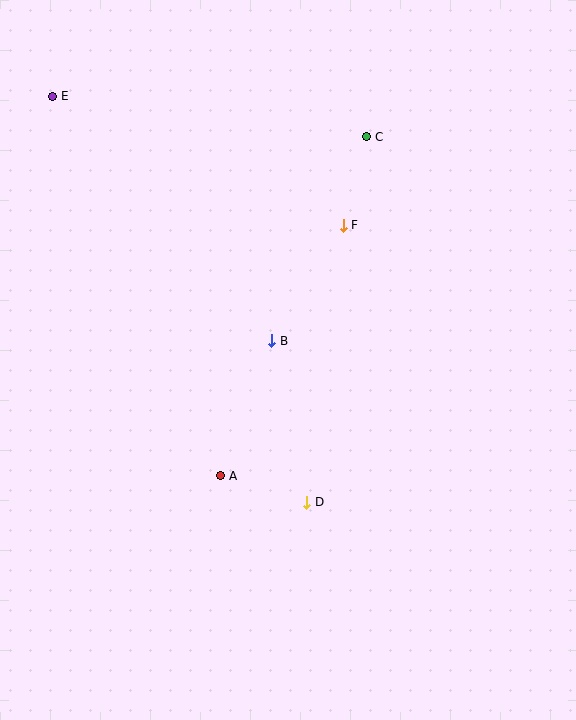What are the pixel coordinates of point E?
Point E is at (53, 96).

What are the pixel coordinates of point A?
Point A is at (221, 476).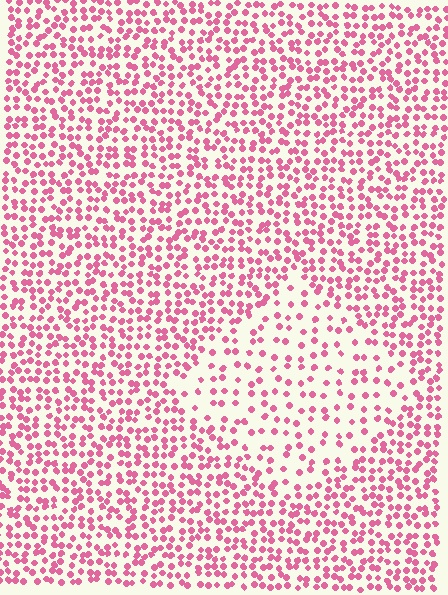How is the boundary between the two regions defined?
The boundary is defined by a change in element density (approximately 2.0x ratio). All elements are the same color, size, and shape.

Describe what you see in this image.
The image contains small pink elements arranged at two different densities. A diamond-shaped region is visible where the elements are less densely packed than the surrounding area.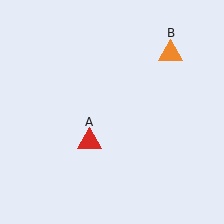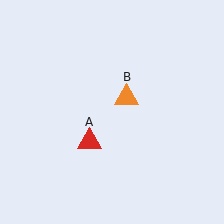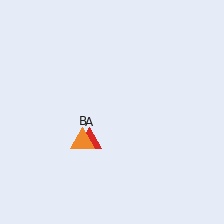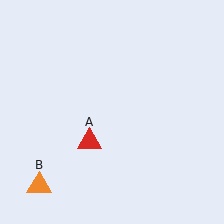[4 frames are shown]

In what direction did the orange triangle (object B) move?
The orange triangle (object B) moved down and to the left.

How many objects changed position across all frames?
1 object changed position: orange triangle (object B).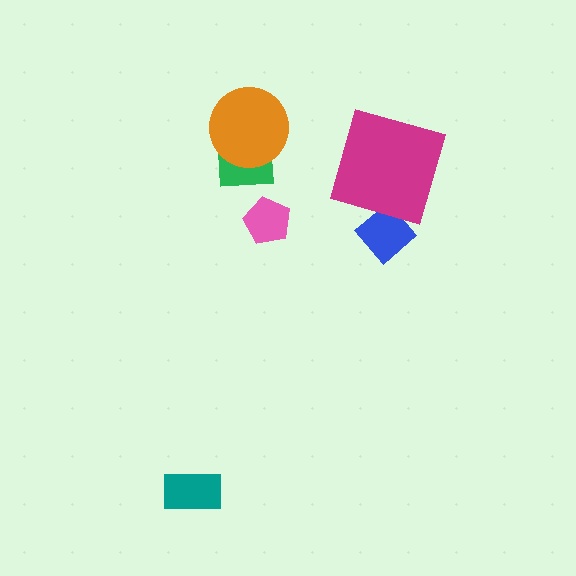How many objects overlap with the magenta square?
1 object overlaps with the magenta square.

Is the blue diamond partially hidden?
Yes, it is partially covered by another shape.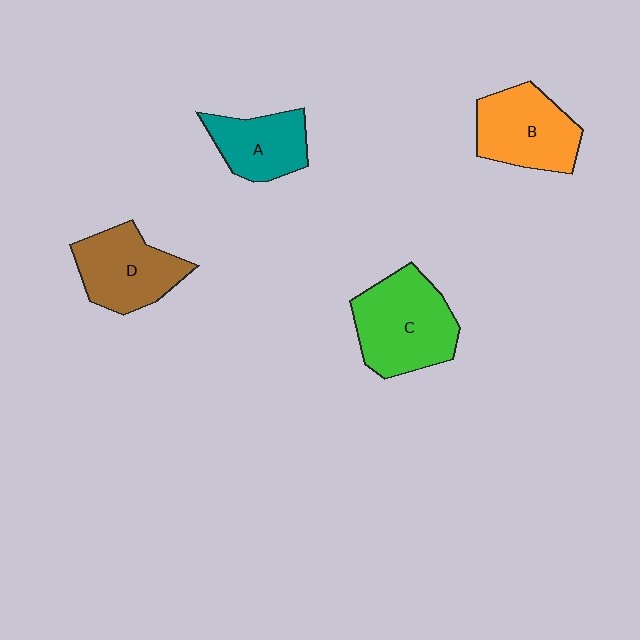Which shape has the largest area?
Shape C (green).